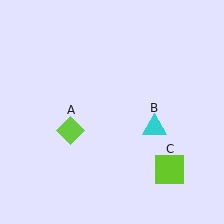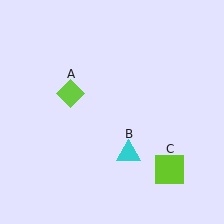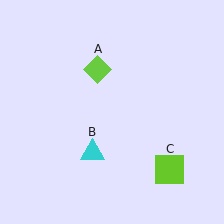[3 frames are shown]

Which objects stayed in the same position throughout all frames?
Lime square (object C) remained stationary.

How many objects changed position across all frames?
2 objects changed position: lime diamond (object A), cyan triangle (object B).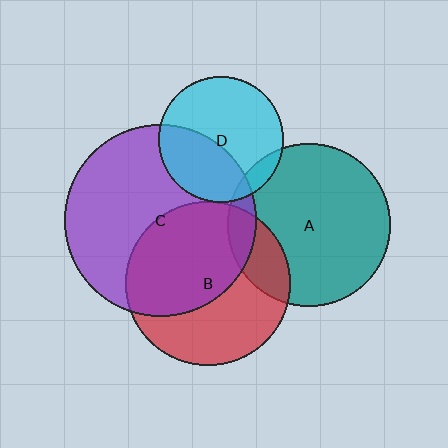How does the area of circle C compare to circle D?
Approximately 2.3 times.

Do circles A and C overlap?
Yes.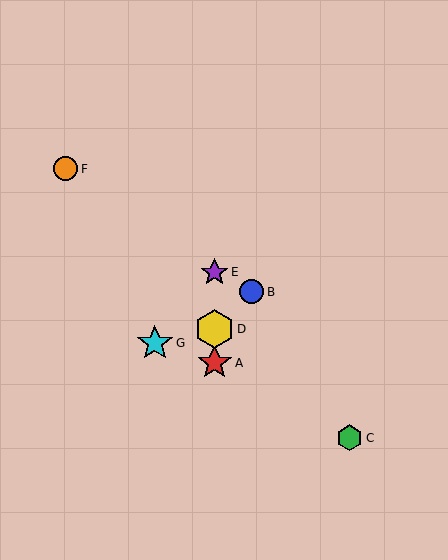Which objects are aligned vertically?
Objects A, D, E are aligned vertically.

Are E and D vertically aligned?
Yes, both are at x≈215.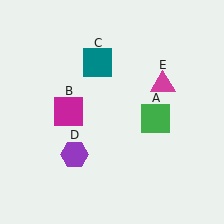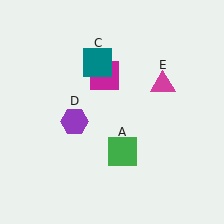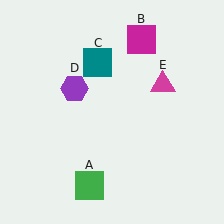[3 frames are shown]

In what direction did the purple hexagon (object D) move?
The purple hexagon (object D) moved up.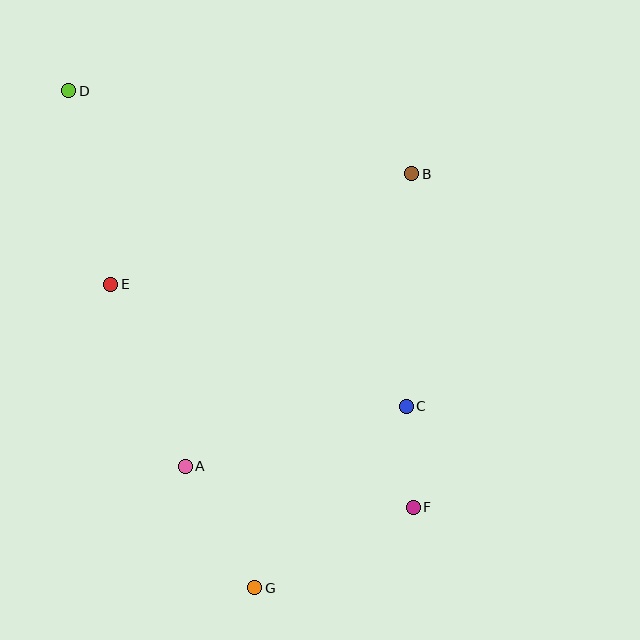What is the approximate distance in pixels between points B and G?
The distance between B and G is approximately 443 pixels.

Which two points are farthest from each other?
Points D and F are farthest from each other.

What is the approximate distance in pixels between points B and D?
The distance between B and D is approximately 353 pixels.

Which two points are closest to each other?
Points C and F are closest to each other.